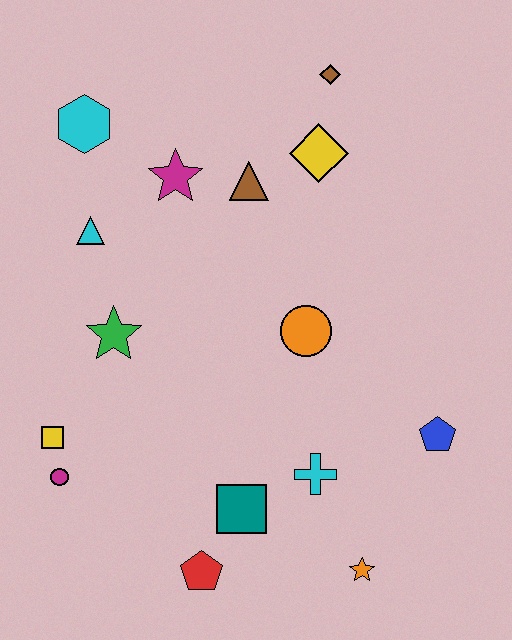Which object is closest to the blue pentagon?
The cyan cross is closest to the blue pentagon.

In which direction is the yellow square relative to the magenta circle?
The yellow square is above the magenta circle.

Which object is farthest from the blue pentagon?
The cyan hexagon is farthest from the blue pentagon.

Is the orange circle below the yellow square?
No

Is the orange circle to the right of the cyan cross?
No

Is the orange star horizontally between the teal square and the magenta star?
No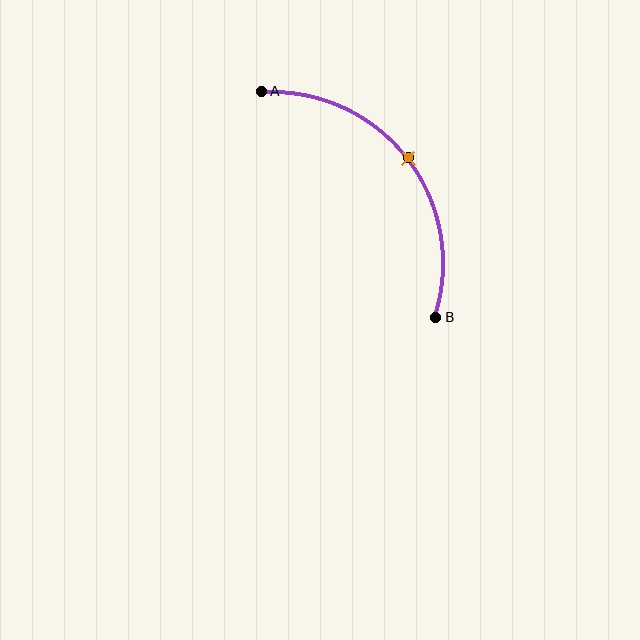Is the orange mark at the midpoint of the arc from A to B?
Yes. The orange mark lies on the arc at equal arc-length from both A and B — it is the arc midpoint.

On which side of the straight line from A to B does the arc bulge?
The arc bulges above and to the right of the straight line connecting A and B.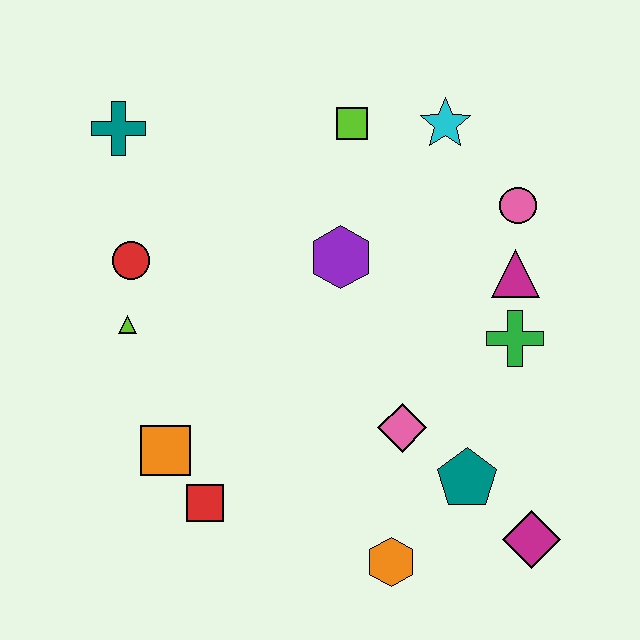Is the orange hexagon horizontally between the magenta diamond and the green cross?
No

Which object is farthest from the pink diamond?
The teal cross is farthest from the pink diamond.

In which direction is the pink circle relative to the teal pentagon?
The pink circle is above the teal pentagon.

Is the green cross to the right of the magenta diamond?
No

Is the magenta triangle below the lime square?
Yes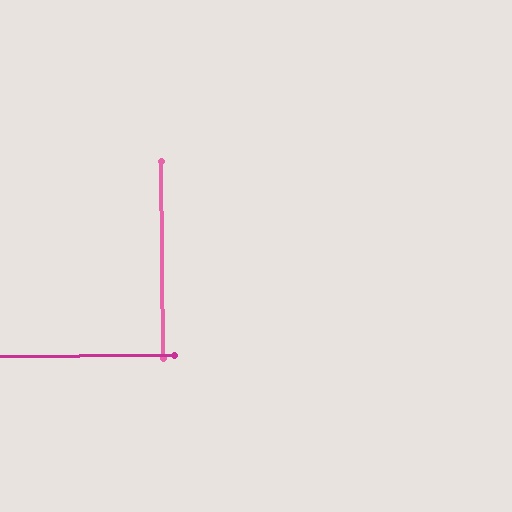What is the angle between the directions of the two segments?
Approximately 90 degrees.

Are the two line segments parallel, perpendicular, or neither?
Perpendicular — they meet at approximately 90°.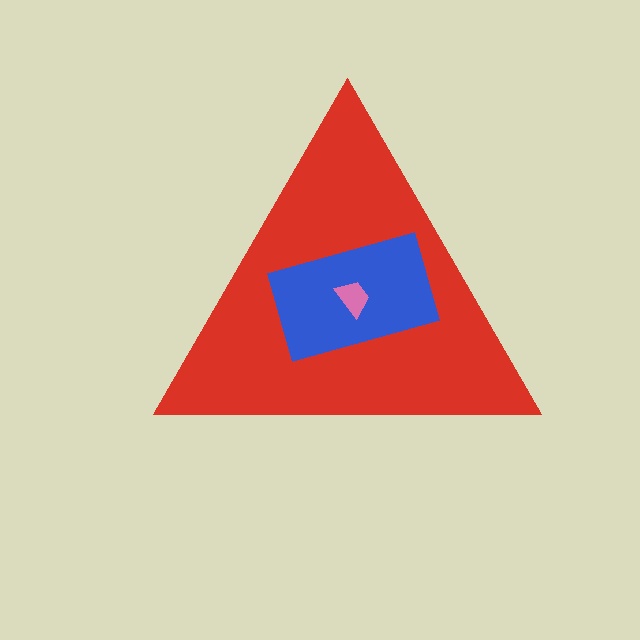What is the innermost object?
The pink trapezoid.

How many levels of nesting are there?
3.